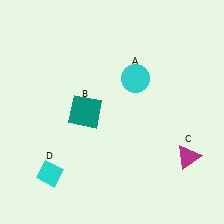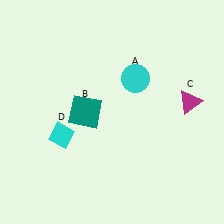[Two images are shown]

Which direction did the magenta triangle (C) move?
The magenta triangle (C) moved up.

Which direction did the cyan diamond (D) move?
The cyan diamond (D) moved up.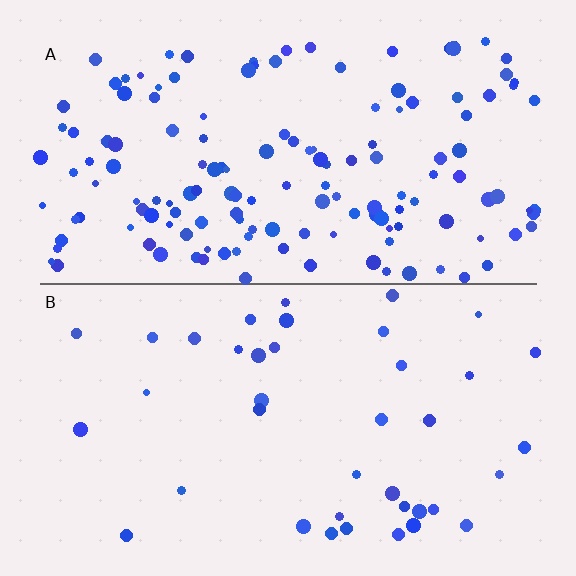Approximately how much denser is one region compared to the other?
Approximately 3.7× — region A over region B.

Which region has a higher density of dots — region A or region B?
A (the top).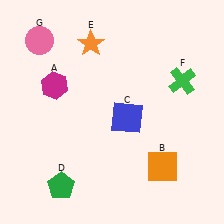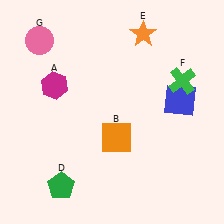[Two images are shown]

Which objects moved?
The objects that moved are: the orange square (B), the blue square (C), the orange star (E).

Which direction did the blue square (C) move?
The blue square (C) moved right.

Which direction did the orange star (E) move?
The orange star (E) moved right.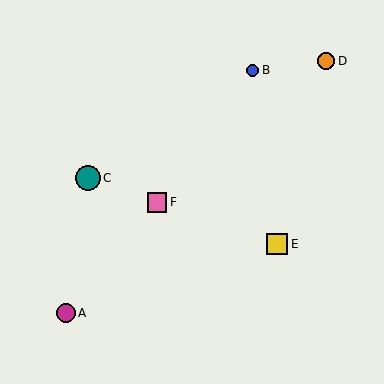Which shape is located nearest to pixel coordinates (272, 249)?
The yellow square (labeled E) at (277, 244) is nearest to that location.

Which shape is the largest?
The teal circle (labeled C) is the largest.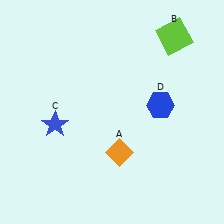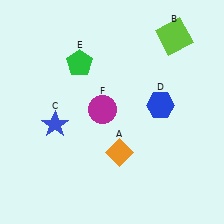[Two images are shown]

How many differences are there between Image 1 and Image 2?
There are 2 differences between the two images.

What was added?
A green pentagon (E), a magenta circle (F) were added in Image 2.